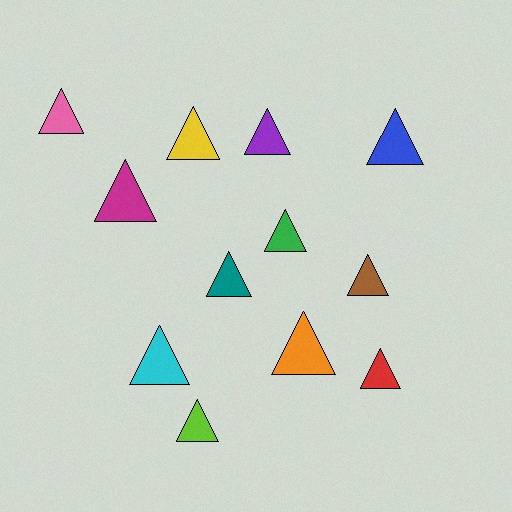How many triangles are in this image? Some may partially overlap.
There are 12 triangles.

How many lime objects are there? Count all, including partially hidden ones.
There is 1 lime object.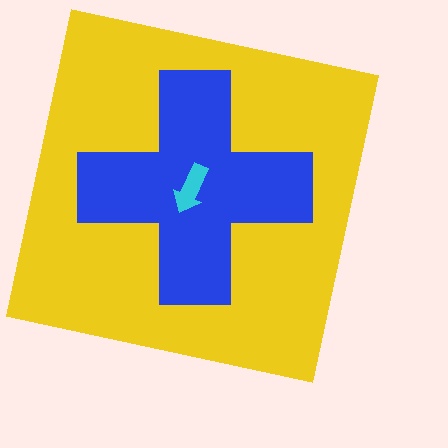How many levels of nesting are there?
3.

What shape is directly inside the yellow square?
The blue cross.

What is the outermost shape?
The yellow square.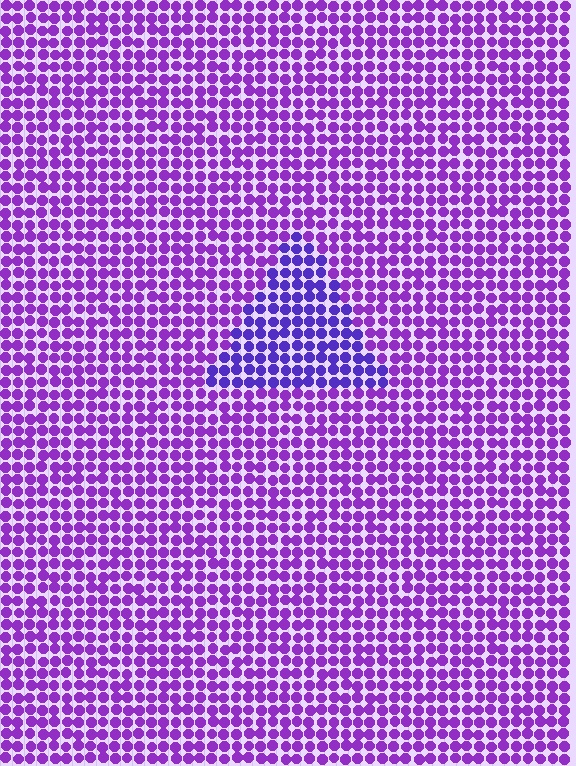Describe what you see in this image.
The image is filled with small purple elements in a uniform arrangement. A triangle-shaped region is visible where the elements are tinted to a slightly different hue, forming a subtle color boundary.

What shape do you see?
I see a triangle.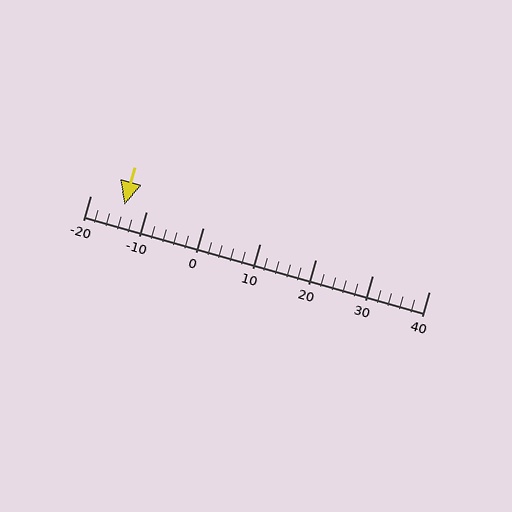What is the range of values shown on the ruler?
The ruler shows values from -20 to 40.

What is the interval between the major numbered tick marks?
The major tick marks are spaced 10 units apart.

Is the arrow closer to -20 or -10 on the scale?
The arrow is closer to -10.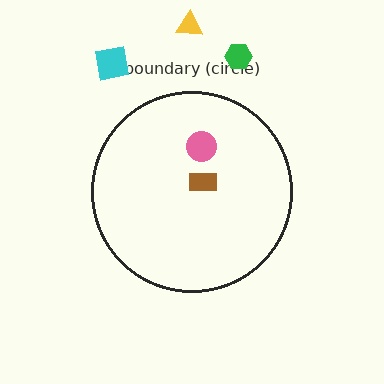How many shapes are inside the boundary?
2 inside, 3 outside.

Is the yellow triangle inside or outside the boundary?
Outside.